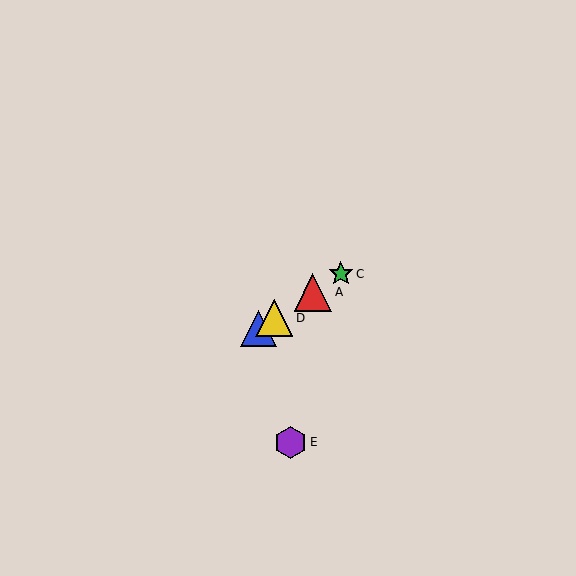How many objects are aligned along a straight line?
4 objects (A, B, C, D) are aligned along a straight line.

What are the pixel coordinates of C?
Object C is at (341, 274).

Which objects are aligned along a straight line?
Objects A, B, C, D are aligned along a straight line.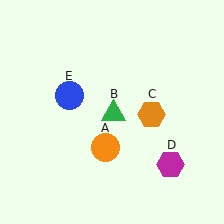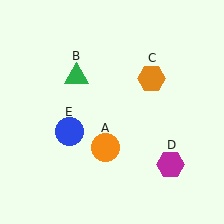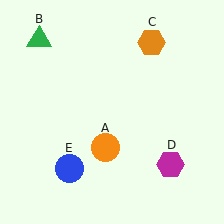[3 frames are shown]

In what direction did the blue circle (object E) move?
The blue circle (object E) moved down.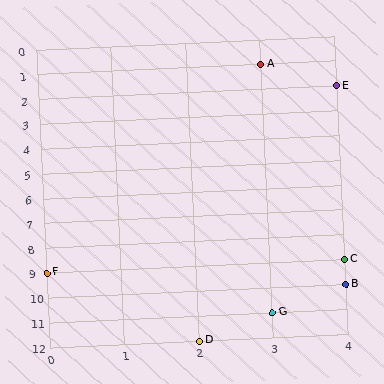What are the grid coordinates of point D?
Point D is at grid coordinates (2, 12).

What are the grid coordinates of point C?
Point C is at grid coordinates (4, 9).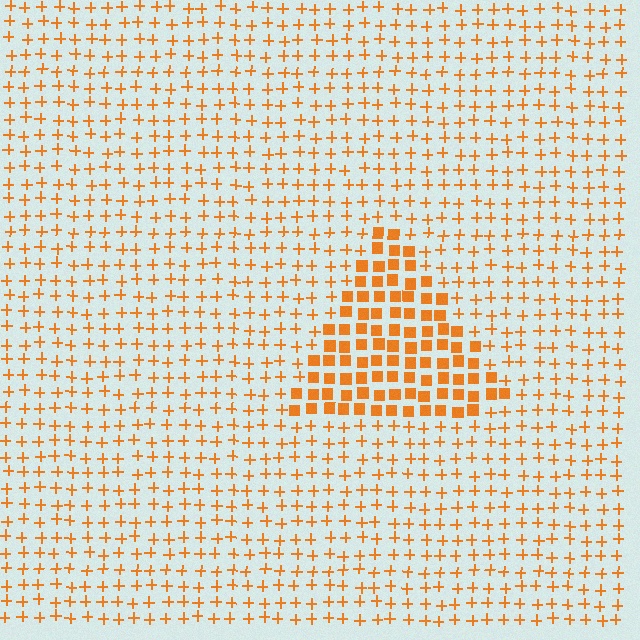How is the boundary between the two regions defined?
The boundary is defined by a change in element shape: squares inside vs. plus signs outside. All elements share the same color and spacing.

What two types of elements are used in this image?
The image uses squares inside the triangle region and plus signs outside it.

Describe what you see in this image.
The image is filled with small orange elements arranged in a uniform grid. A triangle-shaped region contains squares, while the surrounding area contains plus signs. The boundary is defined purely by the change in element shape.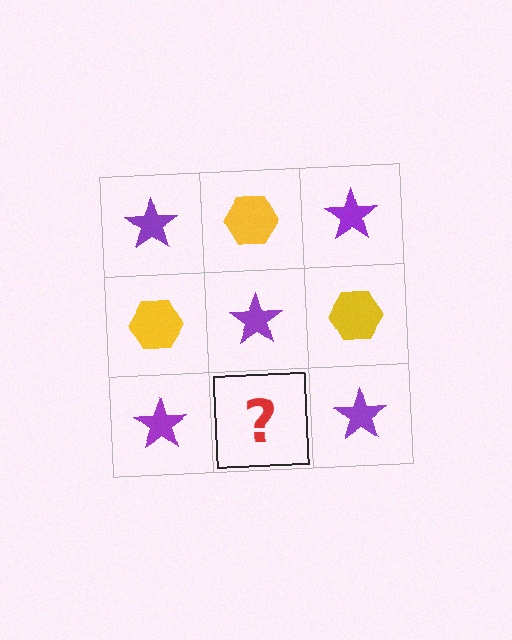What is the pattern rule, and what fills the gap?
The rule is that it alternates purple star and yellow hexagon in a checkerboard pattern. The gap should be filled with a yellow hexagon.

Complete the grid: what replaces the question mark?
The question mark should be replaced with a yellow hexagon.